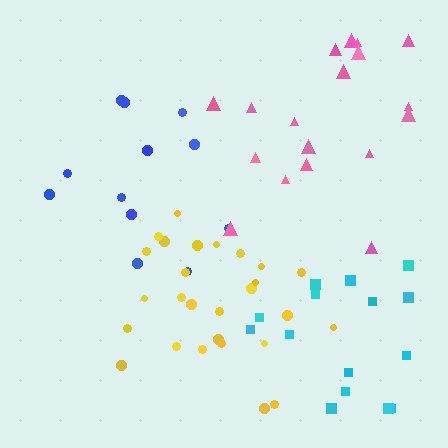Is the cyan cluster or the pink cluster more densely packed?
Pink.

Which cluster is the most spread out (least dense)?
Cyan.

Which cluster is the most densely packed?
Yellow.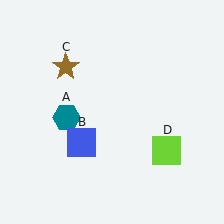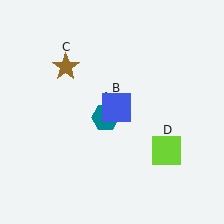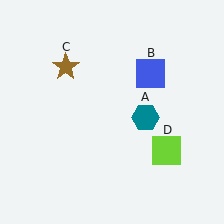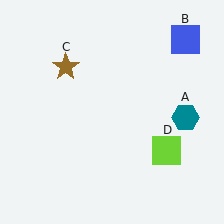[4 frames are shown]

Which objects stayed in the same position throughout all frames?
Brown star (object C) and lime square (object D) remained stationary.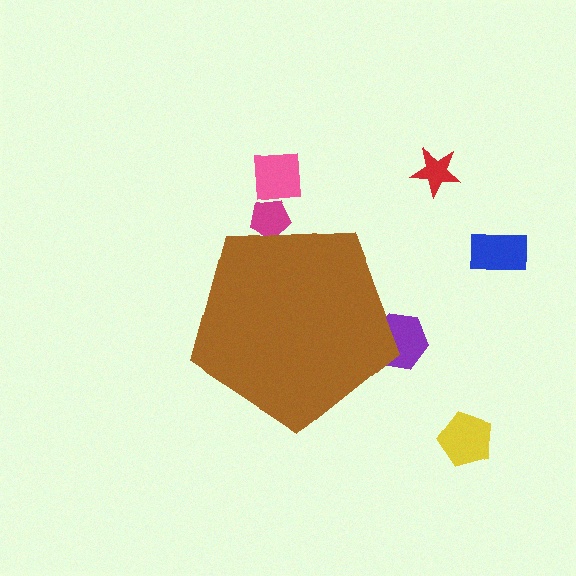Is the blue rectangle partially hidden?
No, the blue rectangle is fully visible.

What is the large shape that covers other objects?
A brown pentagon.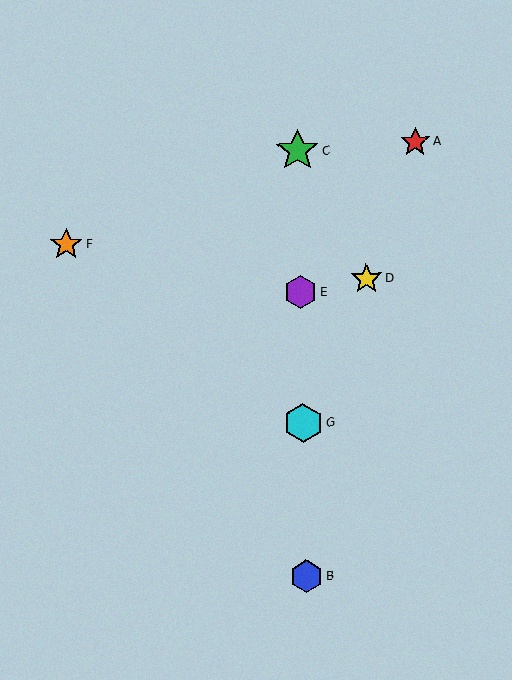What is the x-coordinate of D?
Object D is at x≈366.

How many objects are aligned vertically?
4 objects (B, C, E, G) are aligned vertically.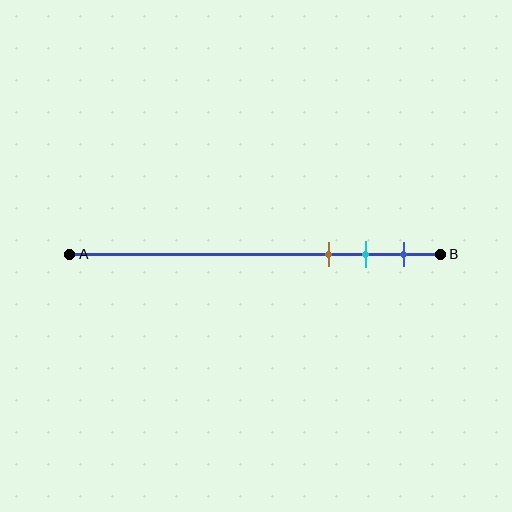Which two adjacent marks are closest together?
The cyan and blue marks are the closest adjacent pair.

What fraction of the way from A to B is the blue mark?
The blue mark is approximately 90% (0.9) of the way from A to B.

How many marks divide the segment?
There are 3 marks dividing the segment.